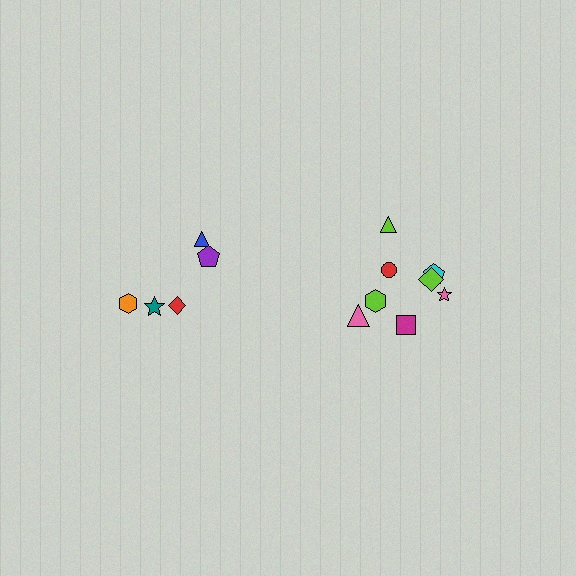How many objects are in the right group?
There are 8 objects.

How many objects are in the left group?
There are 5 objects.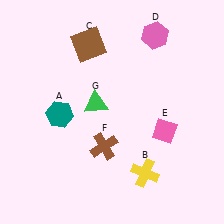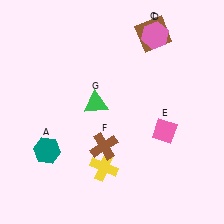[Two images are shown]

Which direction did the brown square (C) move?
The brown square (C) moved right.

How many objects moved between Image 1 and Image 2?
3 objects moved between the two images.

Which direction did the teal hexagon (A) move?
The teal hexagon (A) moved down.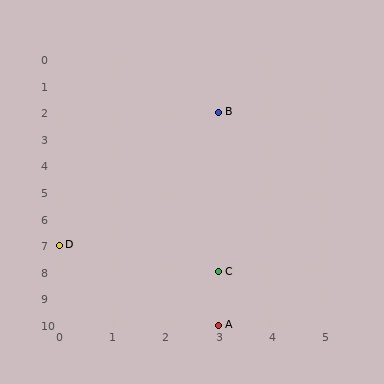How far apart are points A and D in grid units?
Points A and D are 3 columns and 3 rows apart (about 4.2 grid units diagonally).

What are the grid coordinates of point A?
Point A is at grid coordinates (3, 10).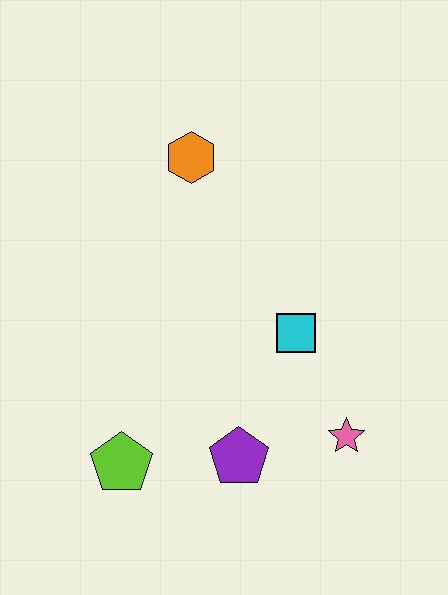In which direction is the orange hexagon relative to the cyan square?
The orange hexagon is above the cyan square.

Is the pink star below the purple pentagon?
No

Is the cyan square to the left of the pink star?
Yes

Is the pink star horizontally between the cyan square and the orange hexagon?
No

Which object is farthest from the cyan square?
The lime pentagon is farthest from the cyan square.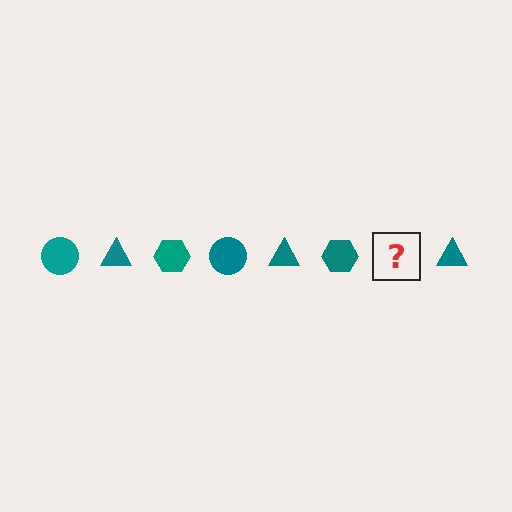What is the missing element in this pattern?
The missing element is a teal circle.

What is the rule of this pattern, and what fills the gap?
The rule is that the pattern cycles through circle, triangle, hexagon shapes in teal. The gap should be filled with a teal circle.